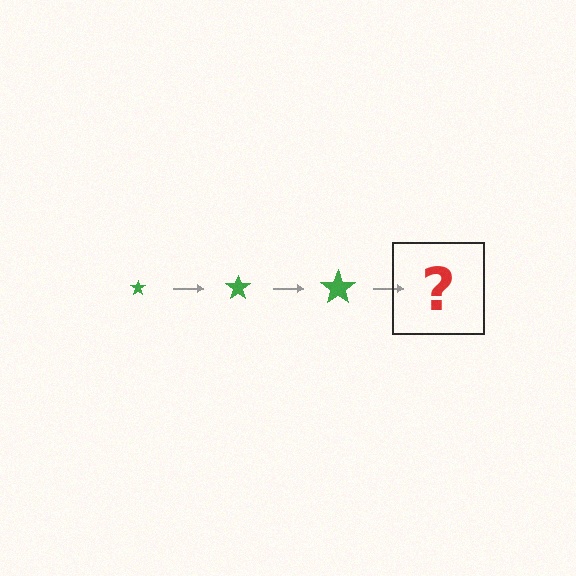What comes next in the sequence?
The next element should be a green star, larger than the previous one.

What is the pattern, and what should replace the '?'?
The pattern is that the star gets progressively larger each step. The '?' should be a green star, larger than the previous one.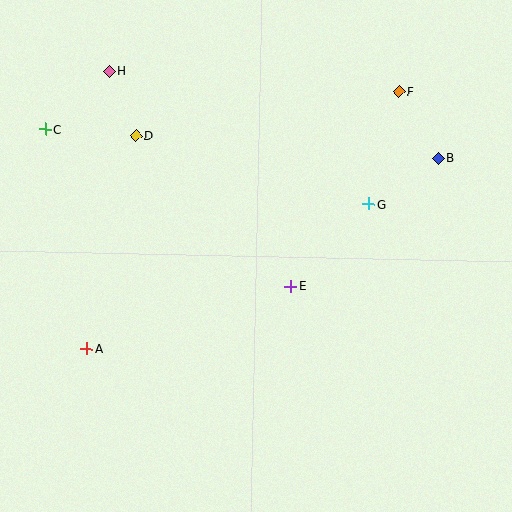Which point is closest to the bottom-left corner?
Point A is closest to the bottom-left corner.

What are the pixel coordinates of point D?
Point D is at (136, 136).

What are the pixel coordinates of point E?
Point E is at (291, 286).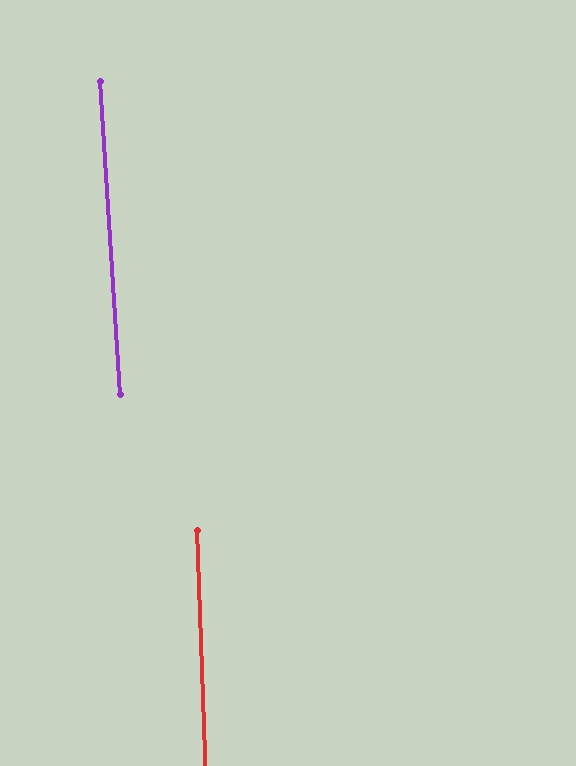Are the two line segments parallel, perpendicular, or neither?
Parallel — their directions differ by only 1.6°.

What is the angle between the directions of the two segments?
Approximately 2 degrees.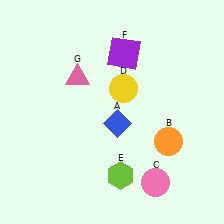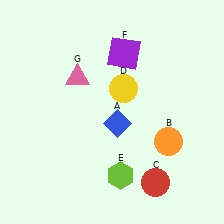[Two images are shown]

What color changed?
The circle (C) changed from pink in Image 1 to red in Image 2.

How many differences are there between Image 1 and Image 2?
There is 1 difference between the two images.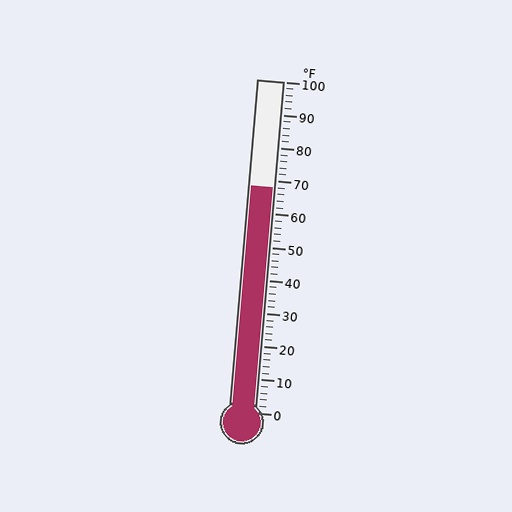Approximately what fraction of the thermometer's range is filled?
The thermometer is filled to approximately 70% of its range.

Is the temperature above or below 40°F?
The temperature is above 40°F.